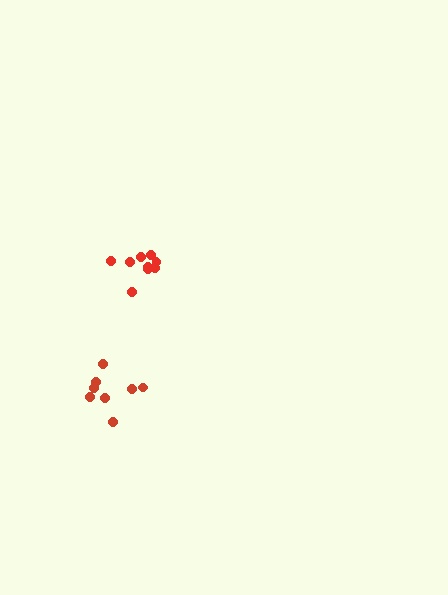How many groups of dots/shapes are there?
There are 2 groups.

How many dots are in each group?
Group 1: 8 dots, Group 2: 9 dots (17 total).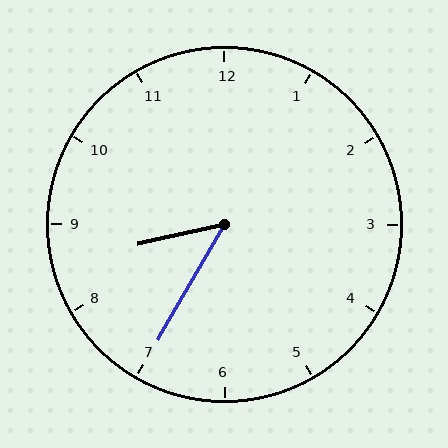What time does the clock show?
8:35.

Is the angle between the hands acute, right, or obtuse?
It is acute.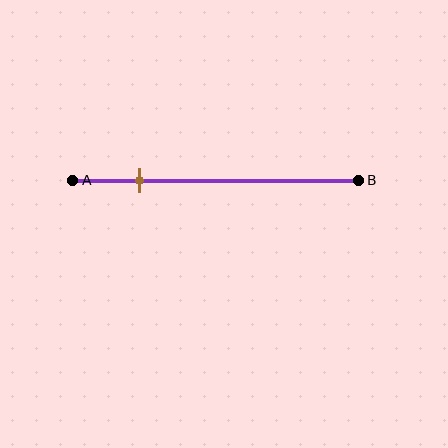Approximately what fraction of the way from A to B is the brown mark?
The brown mark is approximately 25% of the way from A to B.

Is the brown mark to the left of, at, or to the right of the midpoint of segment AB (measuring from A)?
The brown mark is to the left of the midpoint of segment AB.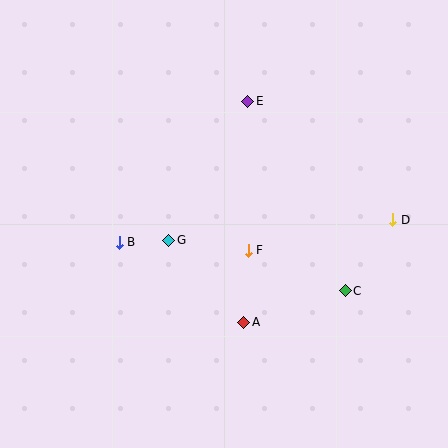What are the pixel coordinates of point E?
Point E is at (248, 101).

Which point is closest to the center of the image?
Point F at (248, 250) is closest to the center.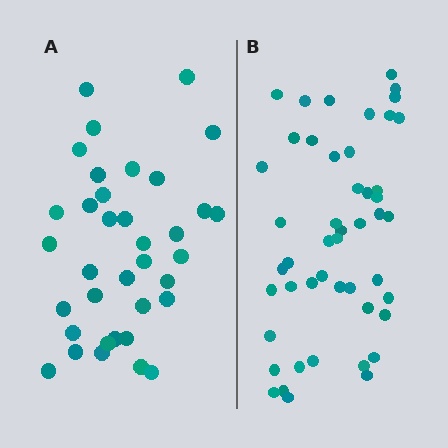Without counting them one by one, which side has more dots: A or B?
Region B (the right region) has more dots.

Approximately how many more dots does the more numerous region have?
Region B has roughly 12 or so more dots than region A.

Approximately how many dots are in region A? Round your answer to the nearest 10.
About 40 dots. (The exact count is 36, which rounds to 40.)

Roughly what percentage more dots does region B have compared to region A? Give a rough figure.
About 35% more.